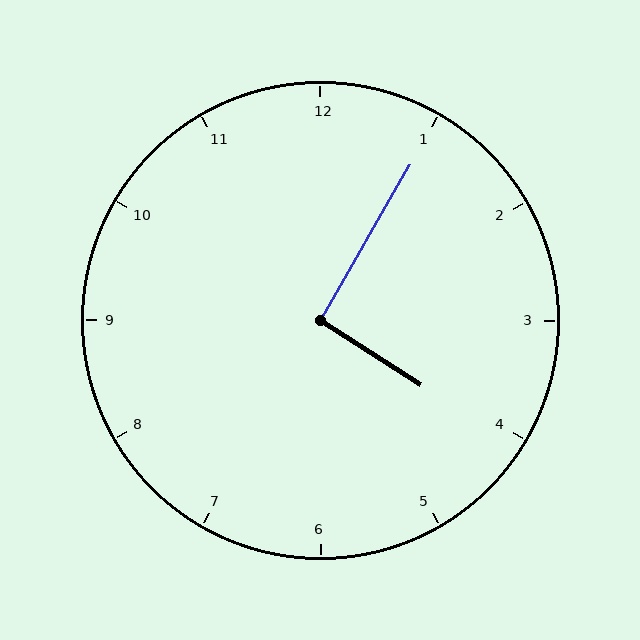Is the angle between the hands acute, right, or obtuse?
It is right.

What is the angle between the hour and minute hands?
Approximately 92 degrees.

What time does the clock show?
4:05.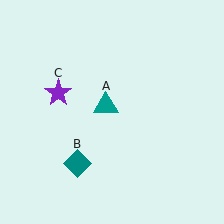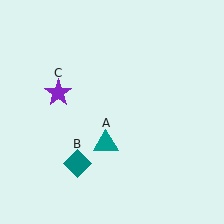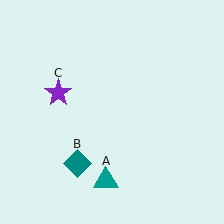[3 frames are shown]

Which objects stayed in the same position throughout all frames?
Teal diamond (object B) and purple star (object C) remained stationary.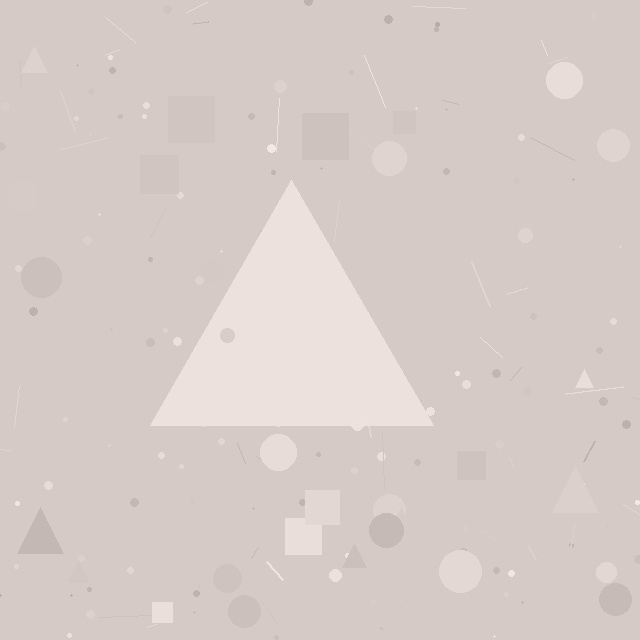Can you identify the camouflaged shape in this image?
The camouflaged shape is a triangle.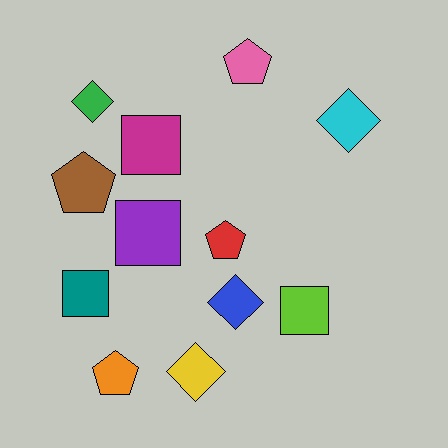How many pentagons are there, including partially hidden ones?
There are 4 pentagons.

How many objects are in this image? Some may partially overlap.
There are 12 objects.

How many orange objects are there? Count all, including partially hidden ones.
There is 1 orange object.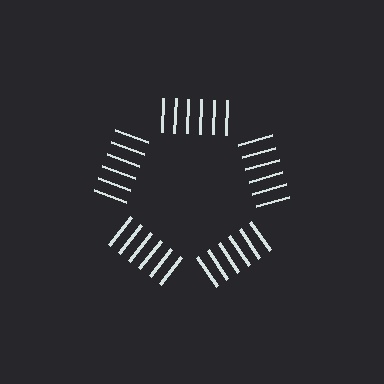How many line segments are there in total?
30 — 6 along each of the 5 edges.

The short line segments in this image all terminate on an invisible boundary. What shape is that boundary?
An illusory pentagon — the line segments terminate on its edges but no continuous stroke is drawn.